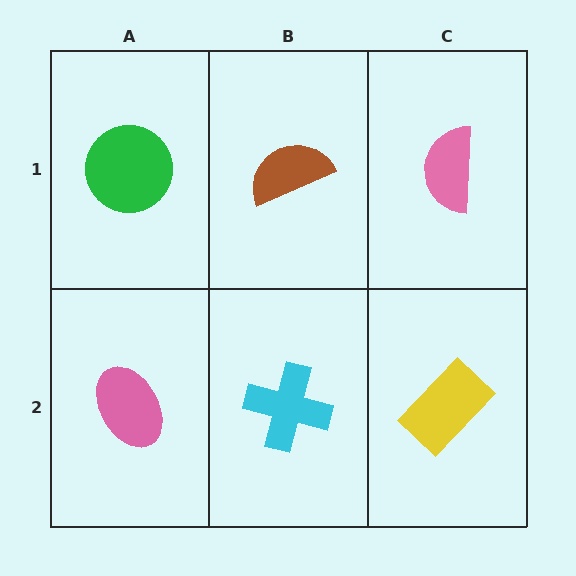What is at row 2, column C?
A yellow rectangle.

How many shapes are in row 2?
3 shapes.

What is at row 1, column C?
A pink semicircle.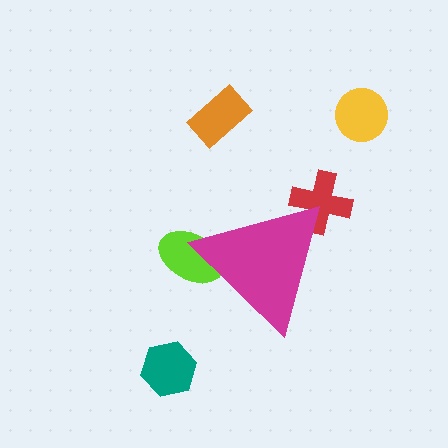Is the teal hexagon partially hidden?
No, the teal hexagon is fully visible.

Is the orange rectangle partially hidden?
No, the orange rectangle is fully visible.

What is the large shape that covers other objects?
A magenta triangle.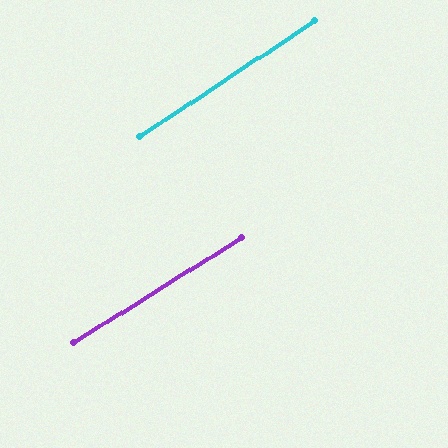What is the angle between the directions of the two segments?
Approximately 2 degrees.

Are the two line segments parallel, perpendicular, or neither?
Parallel — their directions differ by only 1.7°.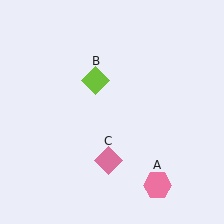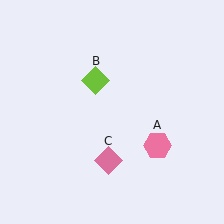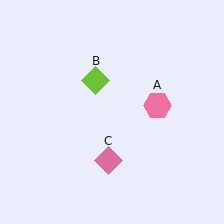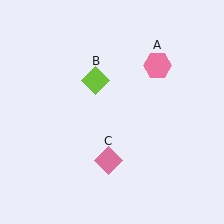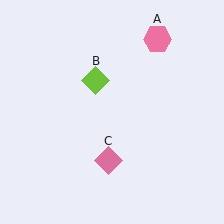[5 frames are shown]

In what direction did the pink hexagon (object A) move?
The pink hexagon (object A) moved up.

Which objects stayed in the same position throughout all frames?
Lime diamond (object B) and pink diamond (object C) remained stationary.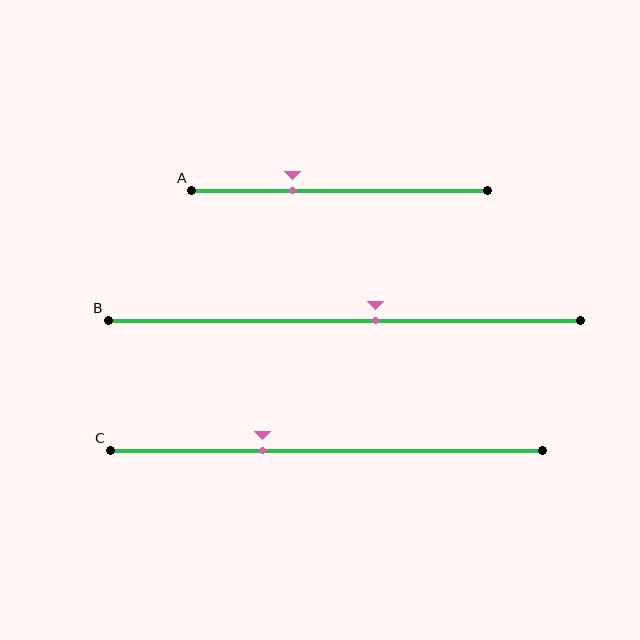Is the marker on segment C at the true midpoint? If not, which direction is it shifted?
No, the marker on segment C is shifted to the left by about 15% of the segment length.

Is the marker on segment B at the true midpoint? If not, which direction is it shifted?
No, the marker on segment B is shifted to the right by about 7% of the segment length.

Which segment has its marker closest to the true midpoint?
Segment B has its marker closest to the true midpoint.